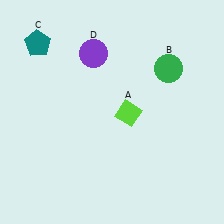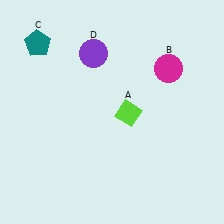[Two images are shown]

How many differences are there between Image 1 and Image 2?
There is 1 difference between the two images.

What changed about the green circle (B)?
In Image 1, B is green. In Image 2, it changed to magenta.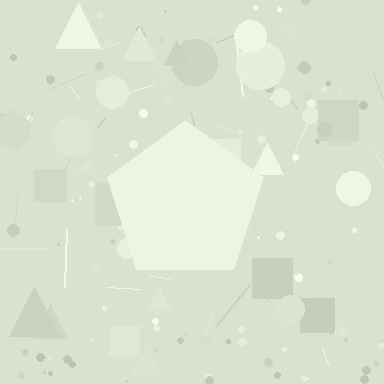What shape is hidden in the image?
A pentagon is hidden in the image.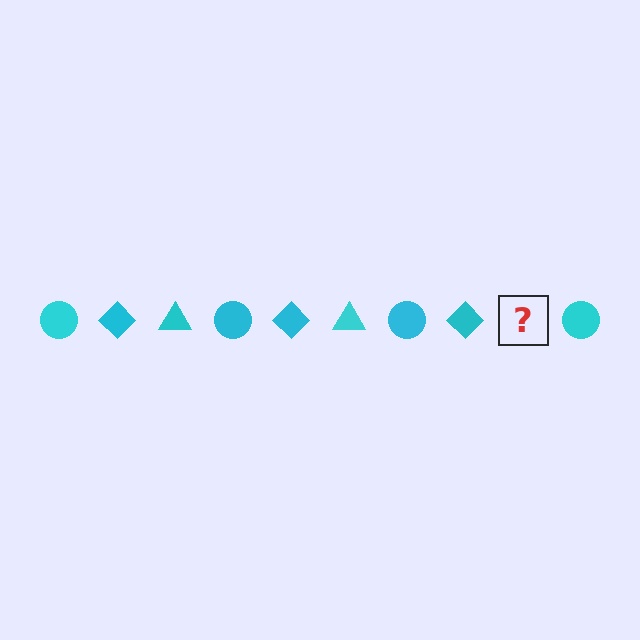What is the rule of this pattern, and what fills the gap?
The rule is that the pattern cycles through circle, diamond, triangle shapes in cyan. The gap should be filled with a cyan triangle.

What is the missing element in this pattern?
The missing element is a cyan triangle.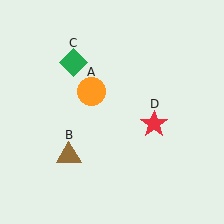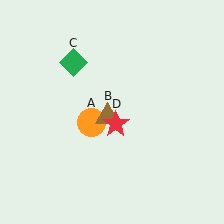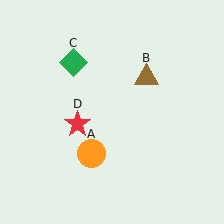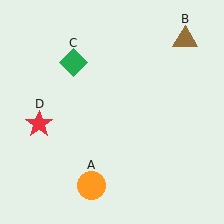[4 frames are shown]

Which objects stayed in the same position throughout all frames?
Green diamond (object C) remained stationary.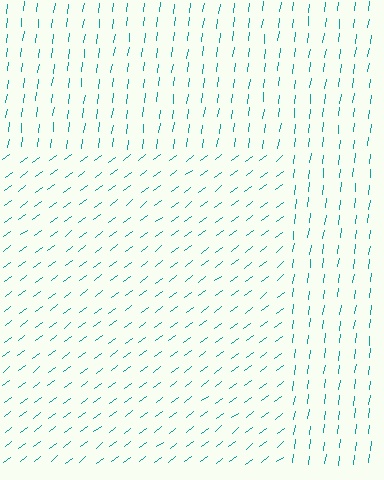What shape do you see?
I see a rectangle.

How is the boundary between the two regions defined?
The boundary is defined purely by a change in line orientation (approximately 45 degrees difference). All lines are the same color and thickness.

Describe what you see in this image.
The image is filled with small teal line segments. A rectangle region in the image has lines oriented differently from the surrounding lines, creating a visible texture boundary.